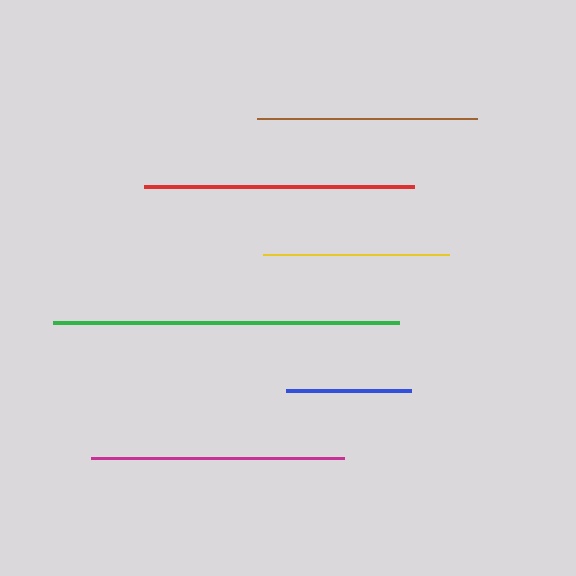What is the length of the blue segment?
The blue segment is approximately 125 pixels long.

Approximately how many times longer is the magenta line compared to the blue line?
The magenta line is approximately 2.0 times the length of the blue line.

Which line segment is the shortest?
The blue line is the shortest at approximately 125 pixels.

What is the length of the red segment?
The red segment is approximately 270 pixels long.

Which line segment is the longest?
The green line is the longest at approximately 346 pixels.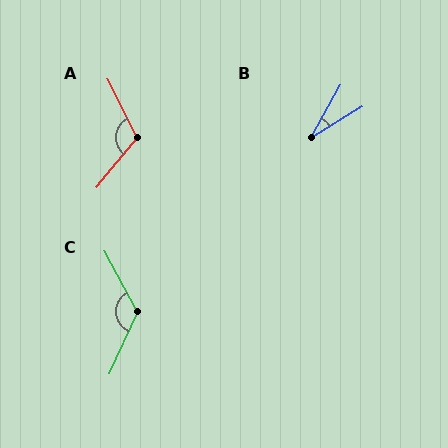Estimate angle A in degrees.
Approximately 114 degrees.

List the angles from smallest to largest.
B (30°), A (114°), C (127°).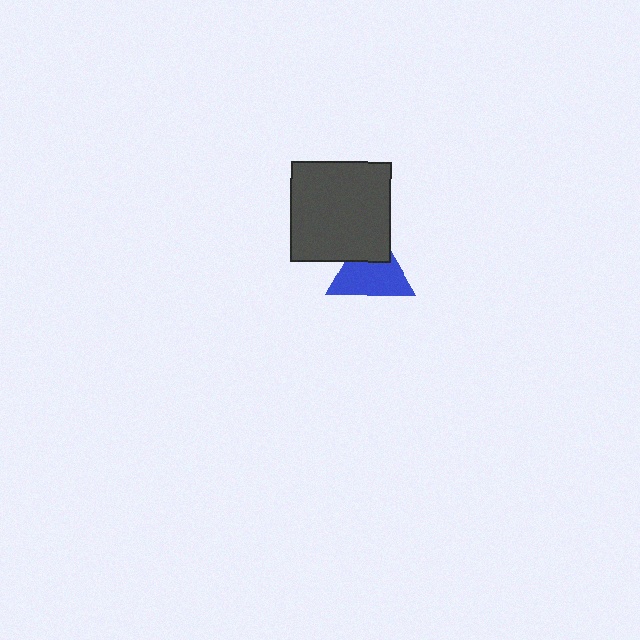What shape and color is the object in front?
The object in front is a dark gray square.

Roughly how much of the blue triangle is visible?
Most of it is visible (roughly 68%).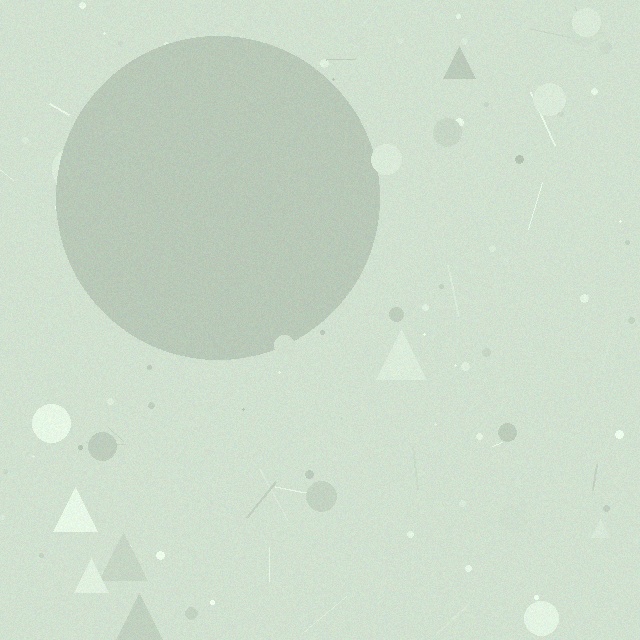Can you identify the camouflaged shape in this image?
The camouflaged shape is a circle.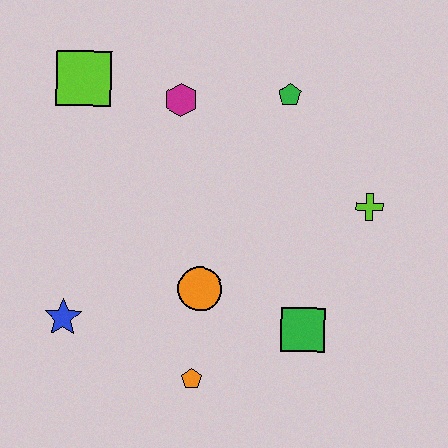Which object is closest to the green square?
The orange circle is closest to the green square.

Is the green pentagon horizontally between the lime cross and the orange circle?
Yes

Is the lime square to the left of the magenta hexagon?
Yes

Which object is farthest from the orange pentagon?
The lime square is farthest from the orange pentagon.